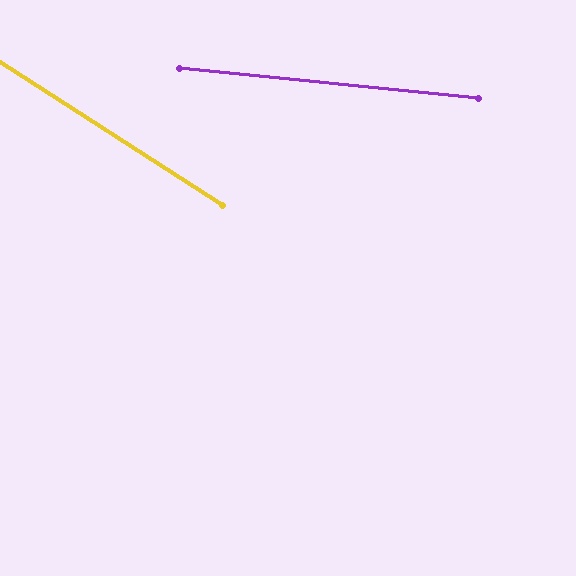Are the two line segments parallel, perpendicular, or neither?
Neither parallel nor perpendicular — they differ by about 27°.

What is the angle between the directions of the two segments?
Approximately 27 degrees.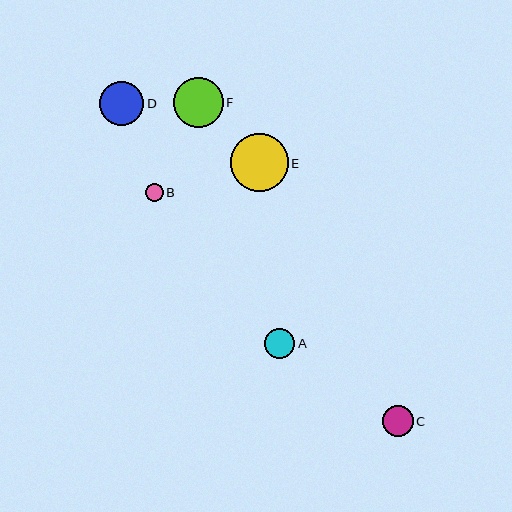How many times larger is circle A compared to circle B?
Circle A is approximately 1.7 times the size of circle B.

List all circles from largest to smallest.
From largest to smallest: E, F, D, C, A, B.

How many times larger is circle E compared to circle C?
Circle E is approximately 1.9 times the size of circle C.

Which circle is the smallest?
Circle B is the smallest with a size of approximately 18 pixels.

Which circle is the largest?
Circle E is the largest with a size of approximately 58 pixels.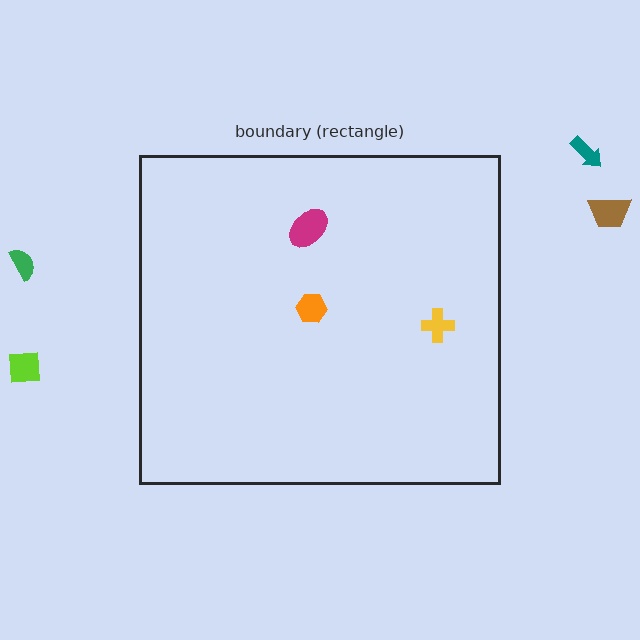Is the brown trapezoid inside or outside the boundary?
Outside.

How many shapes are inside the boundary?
3 inside, 4 outside.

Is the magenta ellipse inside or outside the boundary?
Inside.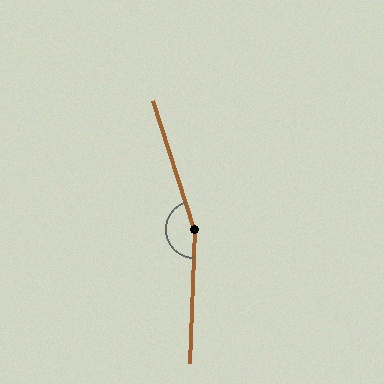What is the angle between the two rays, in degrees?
Approximately 161 degrees.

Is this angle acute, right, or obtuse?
It is obtuse.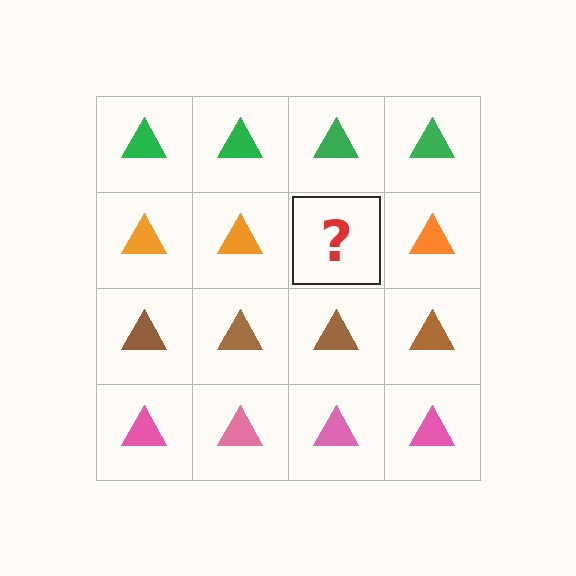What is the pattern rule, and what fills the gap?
The rule is that each row has a consistent color. The gap should be filled with an orange triangle.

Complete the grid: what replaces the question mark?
The question mark should be replaced with an orange triangle.